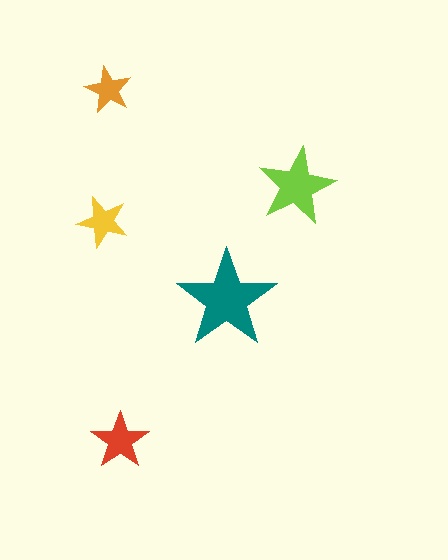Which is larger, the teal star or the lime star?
The teal one.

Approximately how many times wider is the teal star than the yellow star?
About 2 times wider.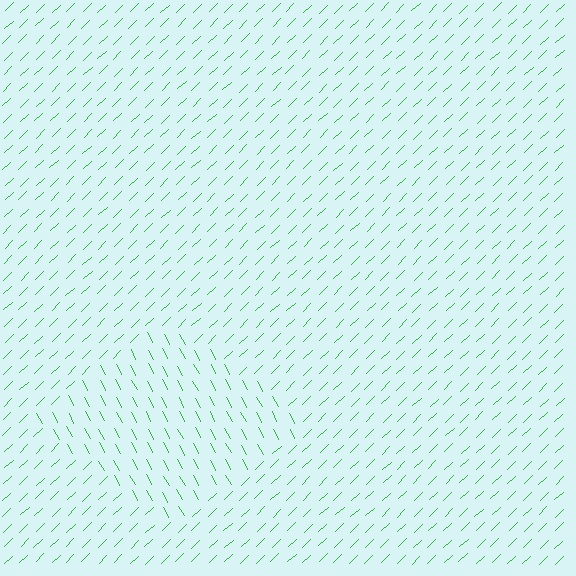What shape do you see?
I see a diamond.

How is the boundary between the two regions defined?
The boundary is defined purely by a change in line orientation (approximately 74 degrees difference). All lines are the same color and thickness.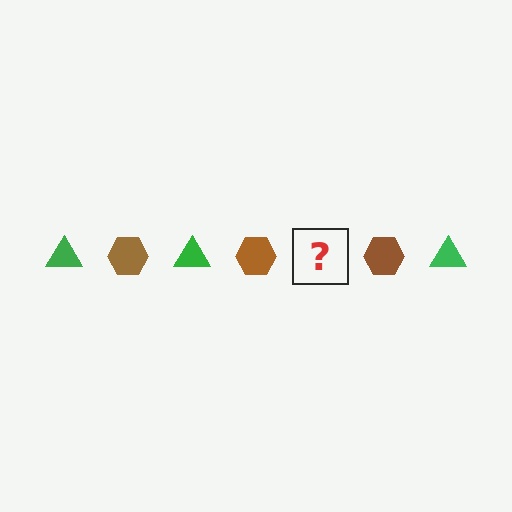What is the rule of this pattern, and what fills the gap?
The rule is that the pattern alternates between green triangle and brown hexagon. The gap should be filled with a green triangle.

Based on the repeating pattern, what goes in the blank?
The blank should be a green triangle.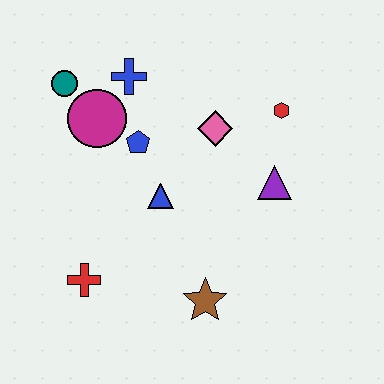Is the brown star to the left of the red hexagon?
Yes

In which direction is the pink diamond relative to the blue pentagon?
The pink diamond is to the right of the blue pentagon.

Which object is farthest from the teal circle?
The brown star is farthest from the teal circle.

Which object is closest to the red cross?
The blue triangle is closest to the red cross.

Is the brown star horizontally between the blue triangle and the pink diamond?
Yes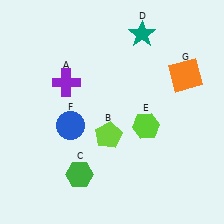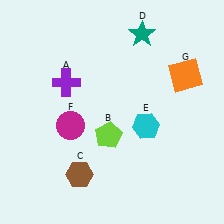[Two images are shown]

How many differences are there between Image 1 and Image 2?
There are 3 differences between the two images.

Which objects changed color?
C changed from green to brown. E changed from lime to cyan. F changed from blue to magenta.